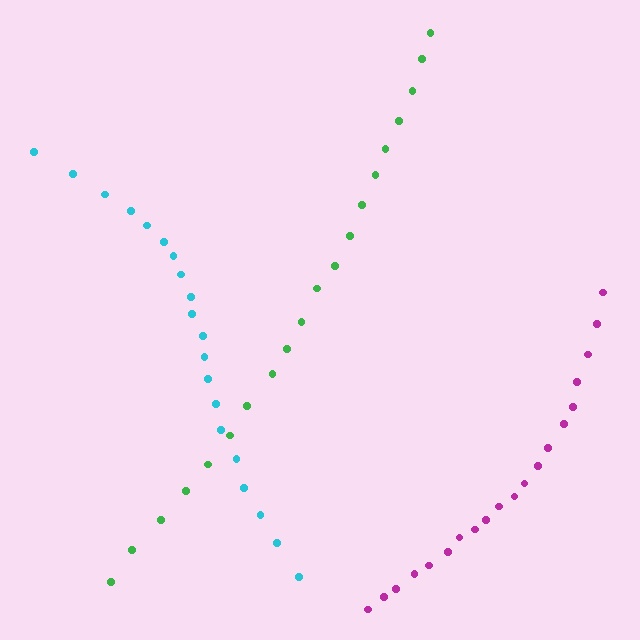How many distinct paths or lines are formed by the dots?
There are 3 distinct paths.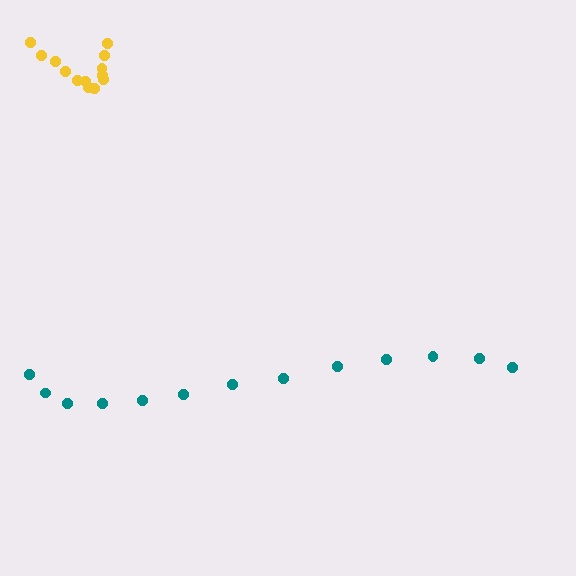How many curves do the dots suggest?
There are 2 distinct paths.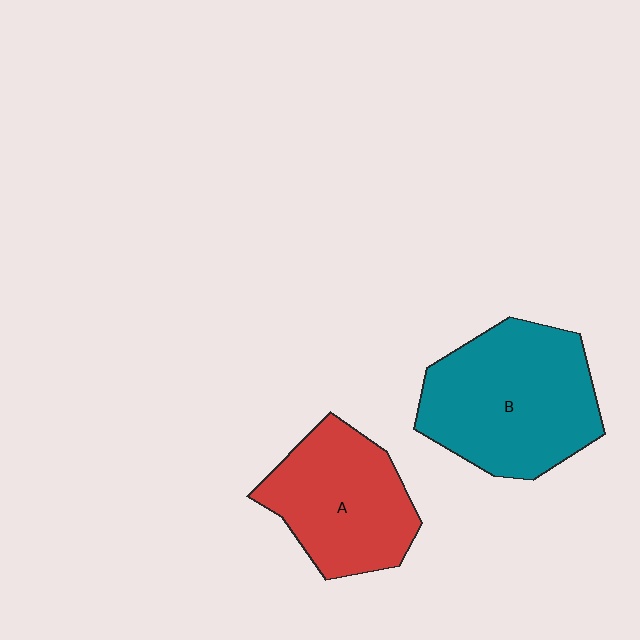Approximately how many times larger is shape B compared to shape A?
Approximately 1.3 times.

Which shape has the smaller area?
Shape A (red).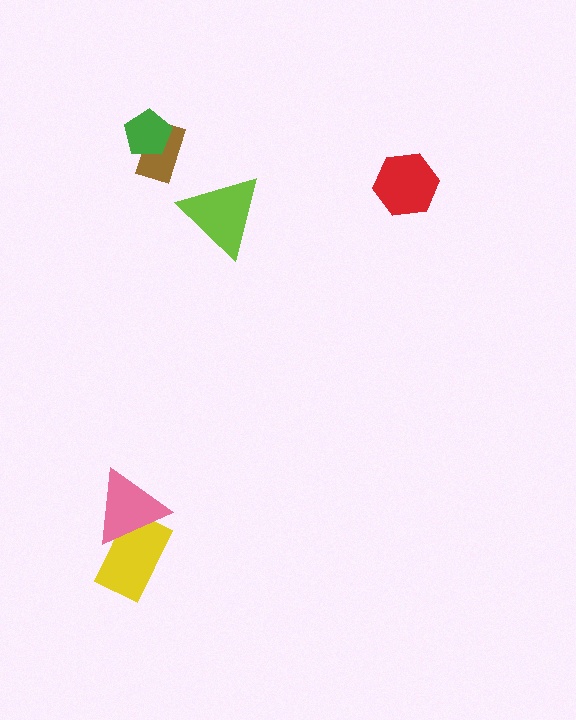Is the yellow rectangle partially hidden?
Yes, it is partially covered by another shape.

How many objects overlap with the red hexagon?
0 objects overlap with the red hexagon.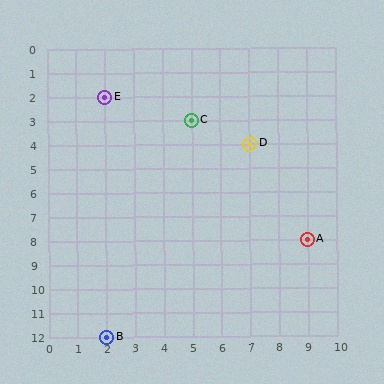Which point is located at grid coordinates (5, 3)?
Point C is at (5, 3).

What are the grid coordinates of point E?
Point E is at grid coordinates (2, 2).